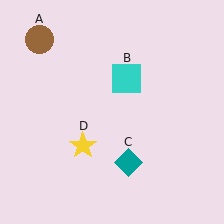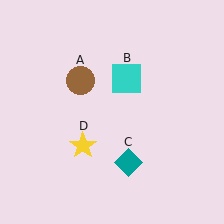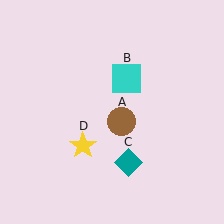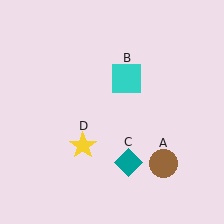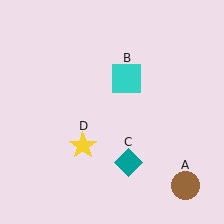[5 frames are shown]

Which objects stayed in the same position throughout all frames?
Cyan square (object B) and teal diamond (object C) and yellow star (object D) remained stationary.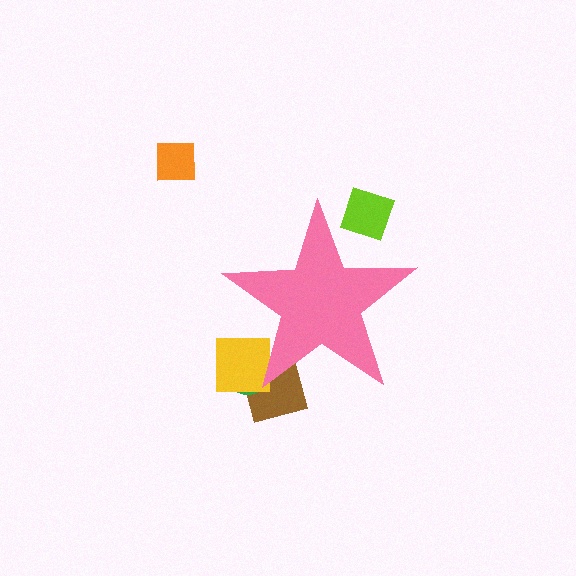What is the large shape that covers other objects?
A pink star.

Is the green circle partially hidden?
Yes, the green circle is partially hidden behind the pink star.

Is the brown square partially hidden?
Yes, the brown square is partially hidden behind the pink star.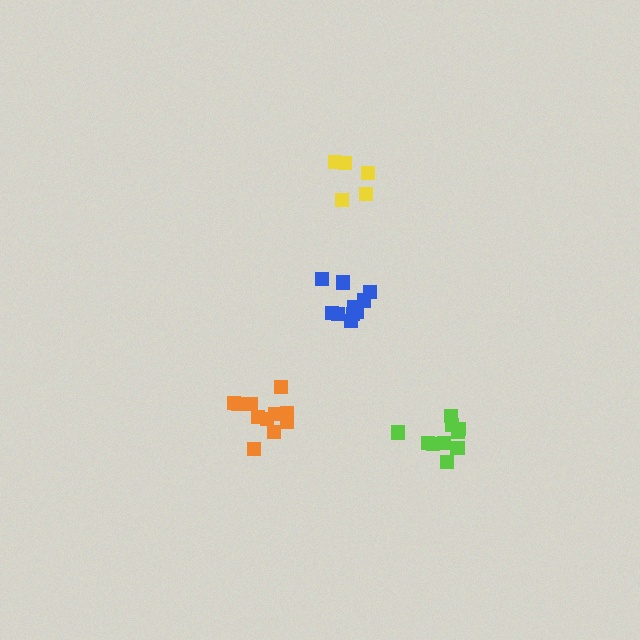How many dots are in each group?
Group 1: 10 dots, Group 2: 6 dots, Group 3: 11 dots, Group 4: 10 dots (37 total).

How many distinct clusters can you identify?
There are 4 distinct clusters.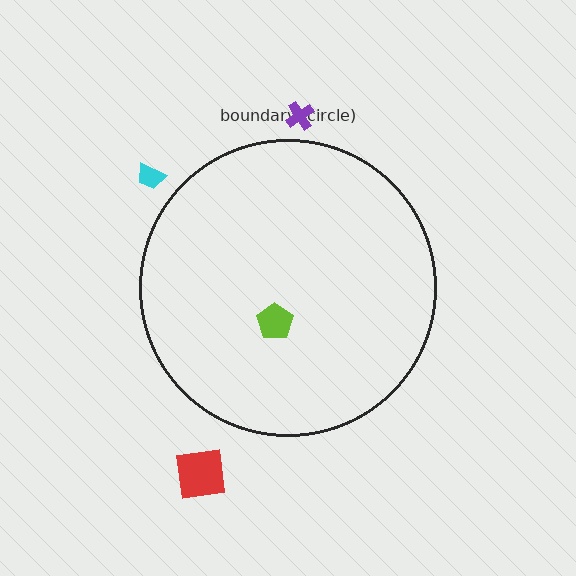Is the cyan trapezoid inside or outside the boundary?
Outside.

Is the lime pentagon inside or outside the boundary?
Inside.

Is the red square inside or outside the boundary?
Outside.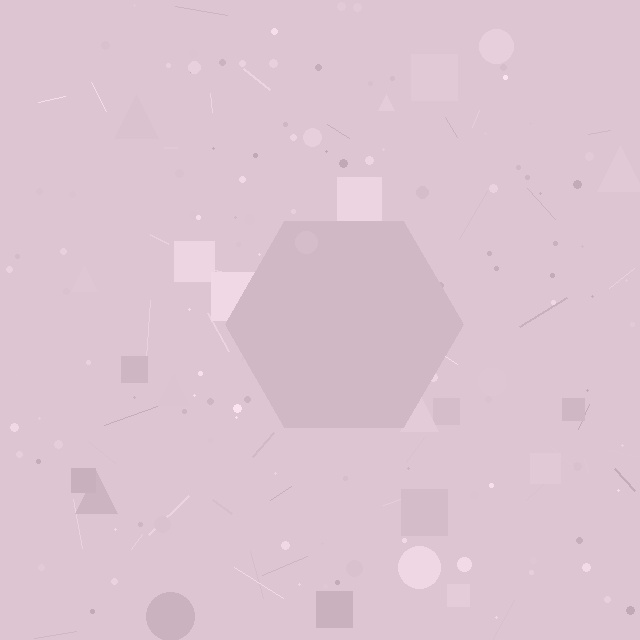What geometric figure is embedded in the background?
A hexagon is embedded in the background.